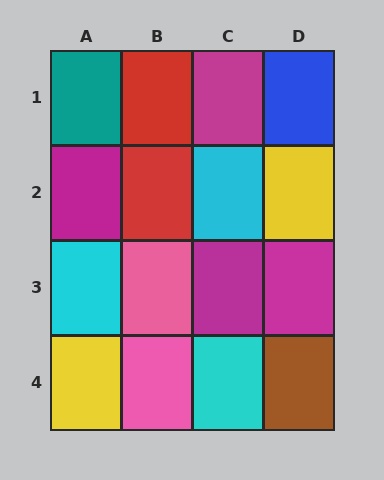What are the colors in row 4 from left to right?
Yellow, pink, cyan, brown.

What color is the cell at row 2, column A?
Magenta.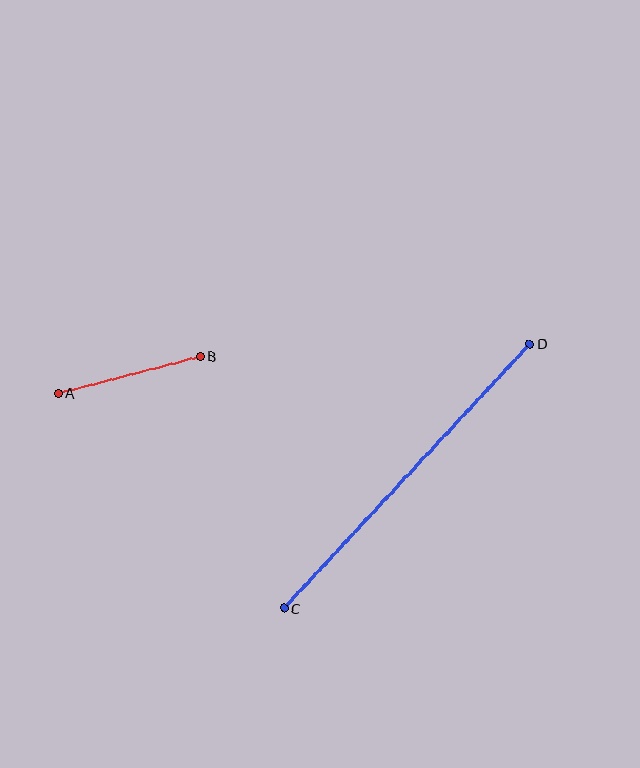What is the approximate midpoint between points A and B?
The midpoint is at approximately (130, 375) pixels.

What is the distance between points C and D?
The distance is approximately 361 pixels.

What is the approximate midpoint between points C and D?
The midpoint is at approximately (407, 476) pixels.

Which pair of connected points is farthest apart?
Points C and D are farthest apart.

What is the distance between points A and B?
The distance is approximately 147 pixels.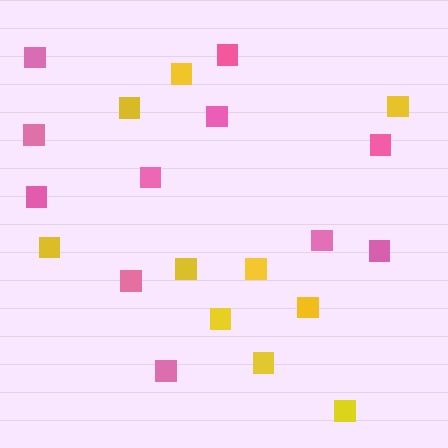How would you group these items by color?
There are 2 groups: one group of yellow squares (10) and one group of pink squares (11).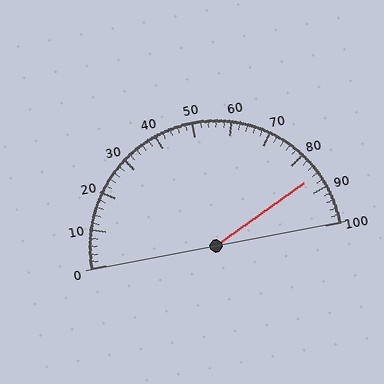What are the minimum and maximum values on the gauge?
The gauge ranges from 0 to 100.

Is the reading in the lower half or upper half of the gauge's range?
The reading is in the upper half of the range (0 to 100).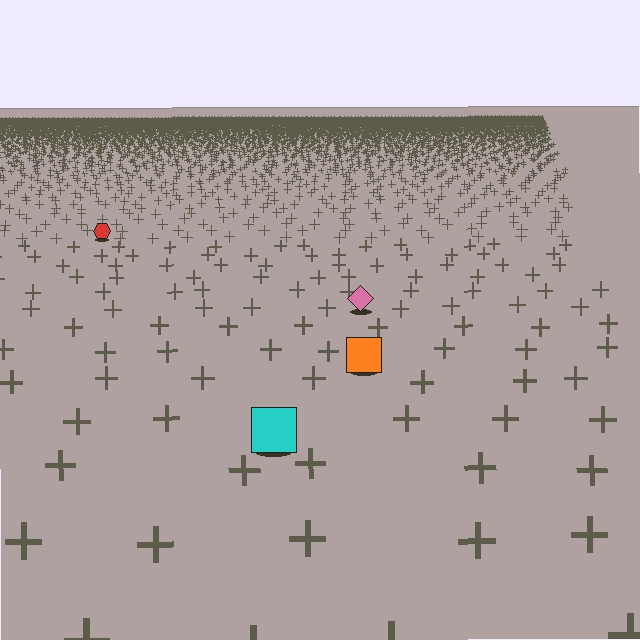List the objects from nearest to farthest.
From nearest to farthest: the cyan square, the orange square, the pink diamond, the red hexagon.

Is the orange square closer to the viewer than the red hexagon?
Yes. The orange square is closer — you can tell from the texture gradient: the ground texture is coarser near it.